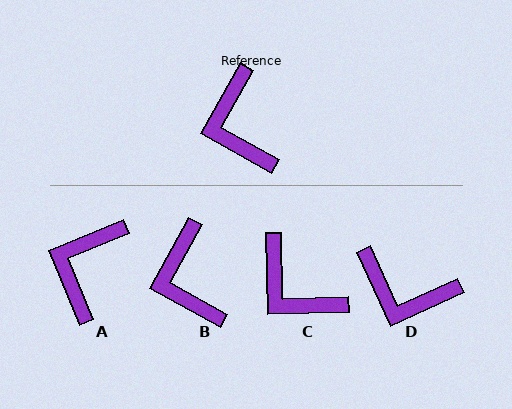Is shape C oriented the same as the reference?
No, it is off by about 30 degrees.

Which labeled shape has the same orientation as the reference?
B.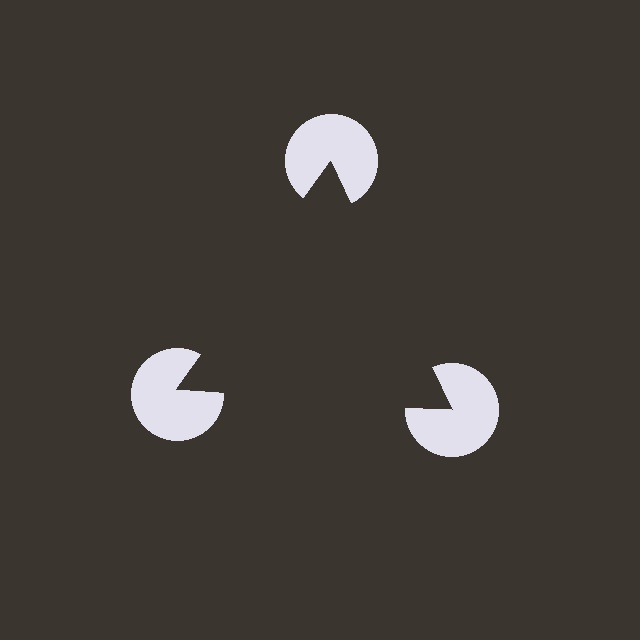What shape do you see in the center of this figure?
An illusory triangle — its edges are inferred from the aligned wedge cuts in the pac-man discs, not physically drawn.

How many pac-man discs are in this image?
There are 3 — one at each vertex of the illusory triangle.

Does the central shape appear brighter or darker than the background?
It typically appears slightly darker than the background, even though no actual brightness change is drawn.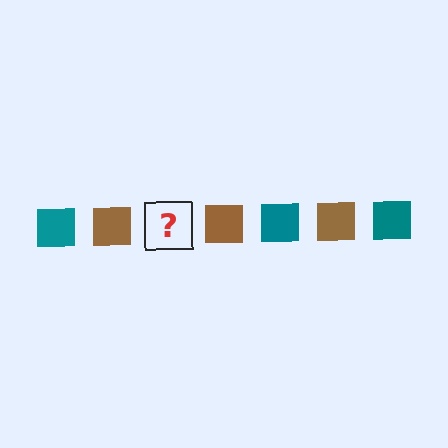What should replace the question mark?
The question mark should be replaced with a teal square.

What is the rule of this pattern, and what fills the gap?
The rule is that the pattern cycles through teal, brown squares. The gap should be filled with a teal square.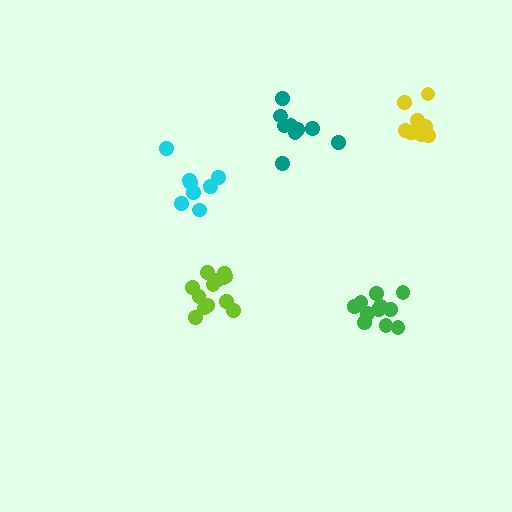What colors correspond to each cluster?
The clusters are colored: teal, lime, cyan, yellow, green.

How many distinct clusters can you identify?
There are 5 distinct clusters.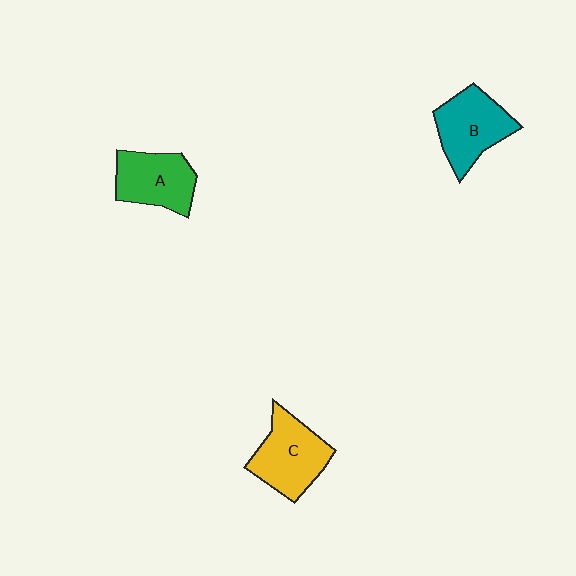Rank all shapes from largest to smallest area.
From largest to smallest: C (yellow), B (teal), A (green).